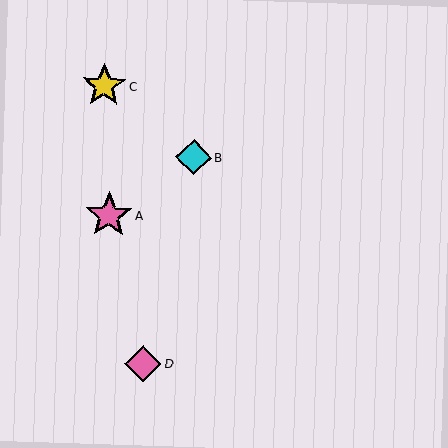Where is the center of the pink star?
The center of the pink star is at (109, 215).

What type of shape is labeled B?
Shape B is a cyan diamond.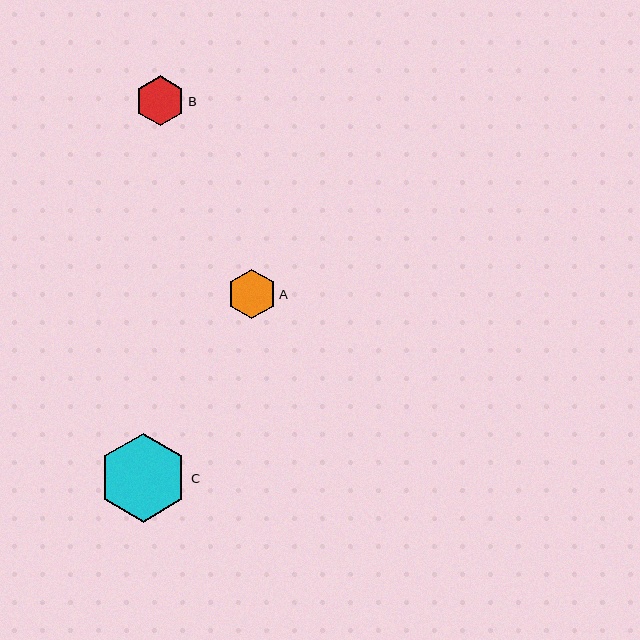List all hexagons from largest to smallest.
From largest to smallest: C, B, A.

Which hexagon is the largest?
Hexagon C is the largest with a size of approximately 89 pixels.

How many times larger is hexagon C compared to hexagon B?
Hexagon C is approximately 1.8 times the size of hexagon B.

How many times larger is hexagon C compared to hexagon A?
Hexagon C is approximately 1.8 times the size of hexagon A.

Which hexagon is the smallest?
Hexagon A is the smallest with a size of approximately 50 pixels.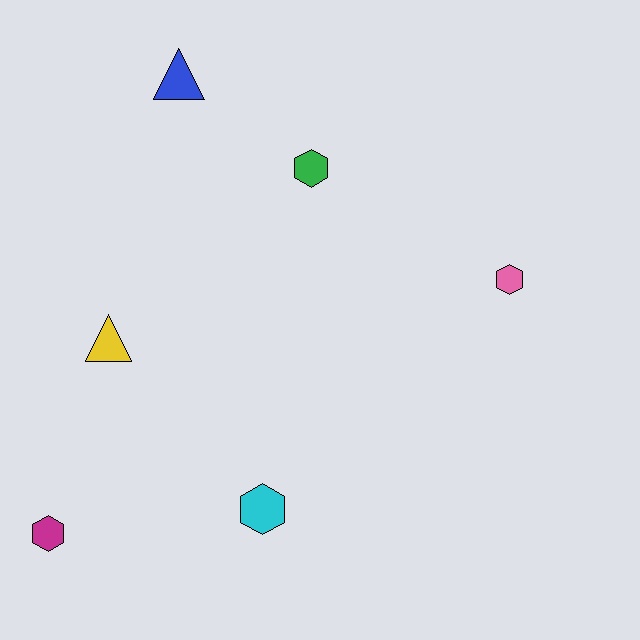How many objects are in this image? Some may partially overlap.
There are 6 objects.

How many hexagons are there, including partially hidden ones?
There are 4 hexagons.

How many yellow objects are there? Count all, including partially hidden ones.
There is 1 yellow object.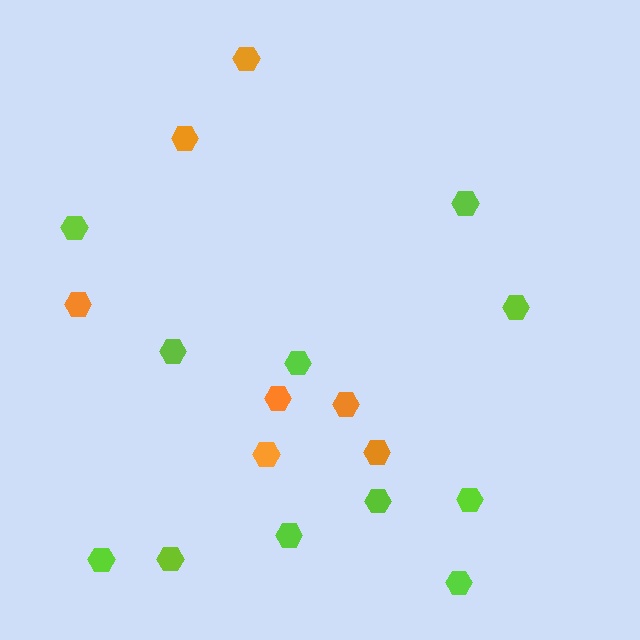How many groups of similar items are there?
There are 2 groups: one group of orange hexagons (7) and one group of lime hexagons (11).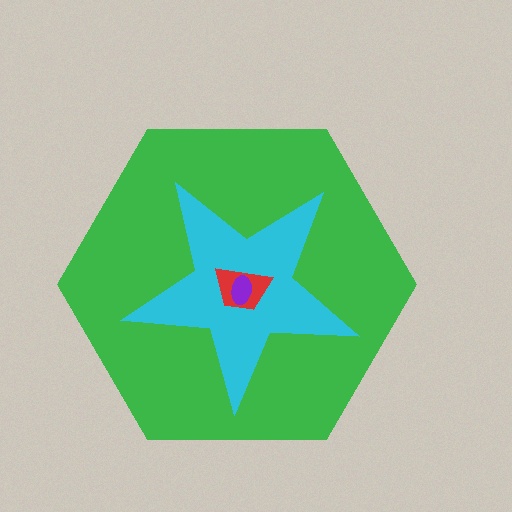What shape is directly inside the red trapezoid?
The purple ellipse.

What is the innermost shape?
The purple ellipse.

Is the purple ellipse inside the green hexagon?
Yes.